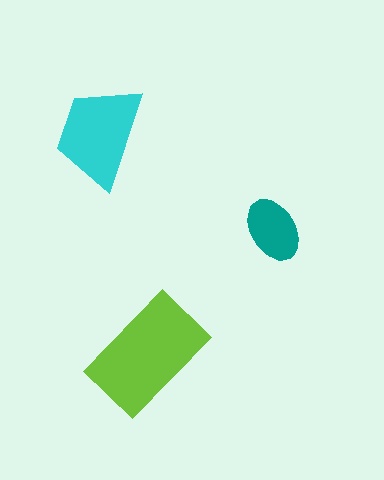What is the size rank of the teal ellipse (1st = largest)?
3rd.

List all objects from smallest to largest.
The teal ellipse, the cyan trapezoid, the lime rectangle.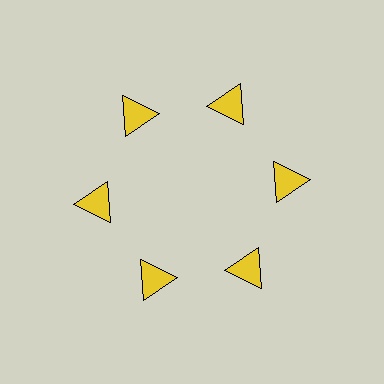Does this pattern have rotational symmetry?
Yes, this pattern has 6-fold rotational symmetry. It looks the same after rotating 60 degrees around the center.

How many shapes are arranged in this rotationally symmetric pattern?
There are 6 shapes, arranged in 6 groups of 1.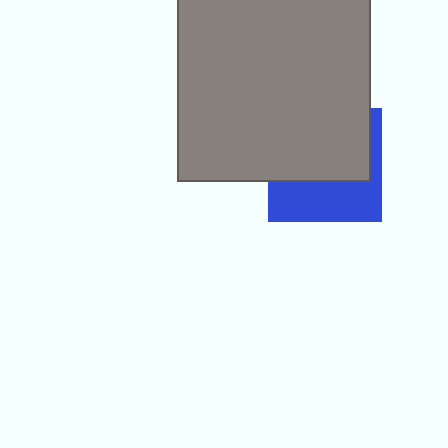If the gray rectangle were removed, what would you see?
You would see the complete blue square.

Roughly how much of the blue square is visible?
A small part of it is visible (roughly 41%).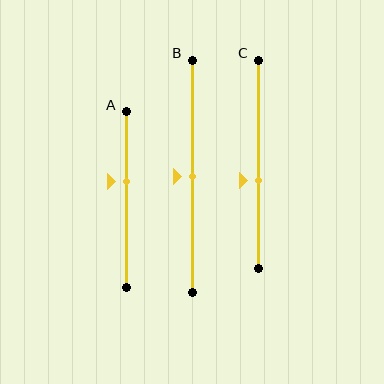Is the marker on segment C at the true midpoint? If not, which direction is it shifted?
No, the marker on segment C is shifted downward by about 8% of the segment length.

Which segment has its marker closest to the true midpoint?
Segment B has its marker closest to the true midpoint.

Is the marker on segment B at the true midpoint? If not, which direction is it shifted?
Yes, the marker on segment B is at the true midpoint.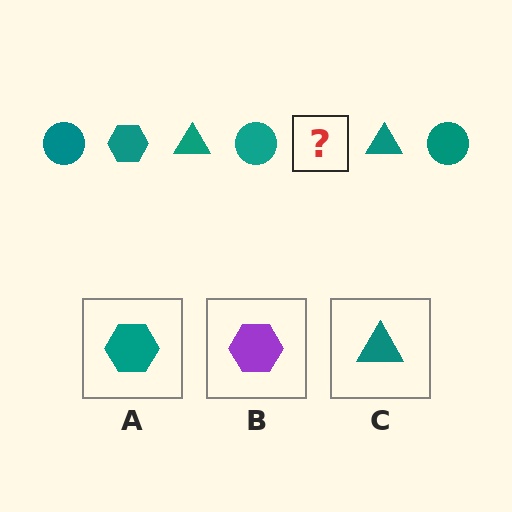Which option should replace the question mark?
Option A.